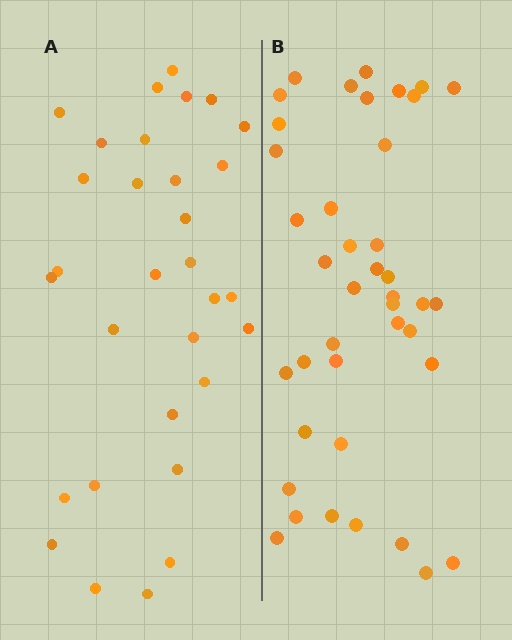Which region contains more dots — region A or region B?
Region B (the right region) has more dots.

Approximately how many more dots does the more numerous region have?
Region B has roughly 10 or so more dots than region A.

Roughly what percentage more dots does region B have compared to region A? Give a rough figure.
About 30% more.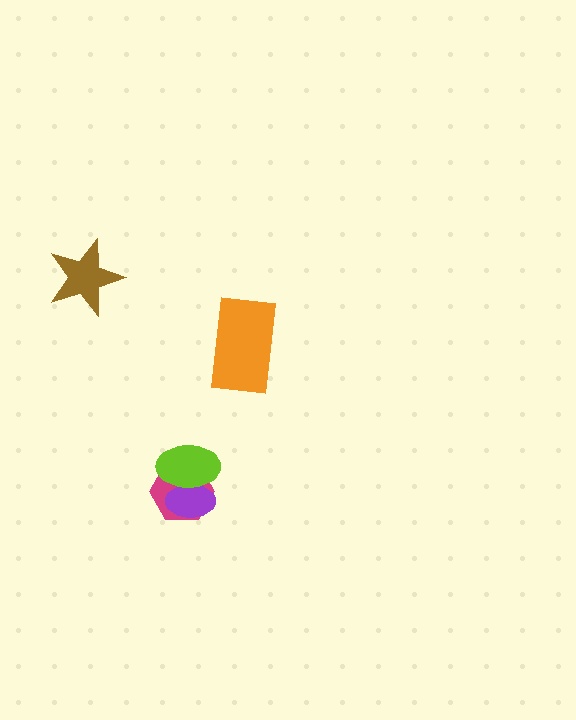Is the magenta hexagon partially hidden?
Yes, it is partially covered by another shape.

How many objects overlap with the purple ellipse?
2 objects overlap with the purple ellipse.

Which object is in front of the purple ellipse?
The lime ellipse is in front of the purple ellipse.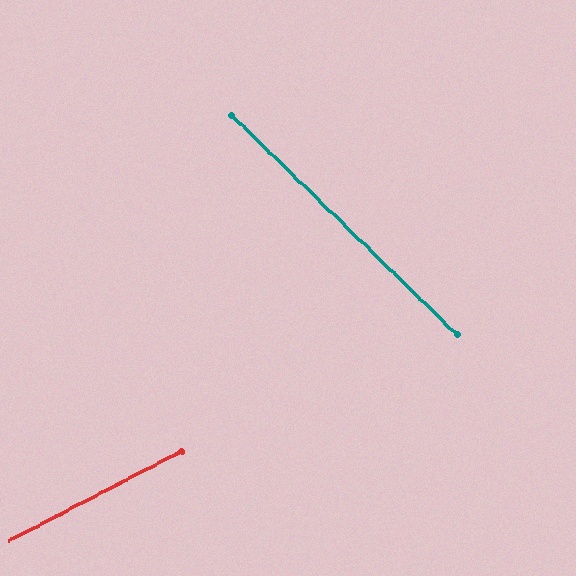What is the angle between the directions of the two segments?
Approximately 72 degrees.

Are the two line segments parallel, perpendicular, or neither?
Neither parallel nor perpendicular — they differ by about 72°.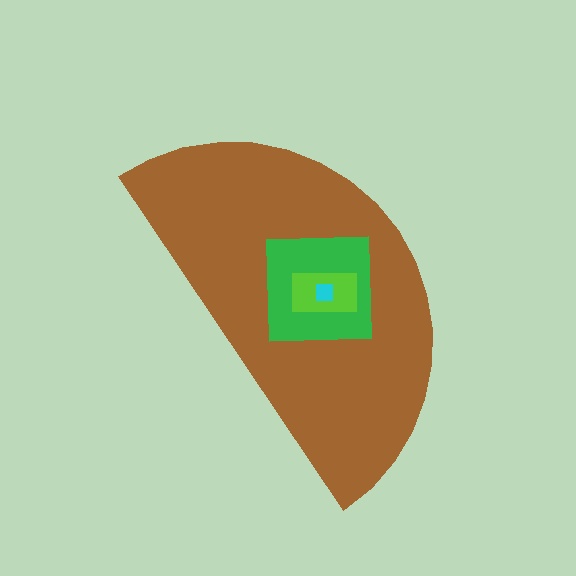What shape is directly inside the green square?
The lime rectangle.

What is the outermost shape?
The brown semicircle.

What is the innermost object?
The cyan square.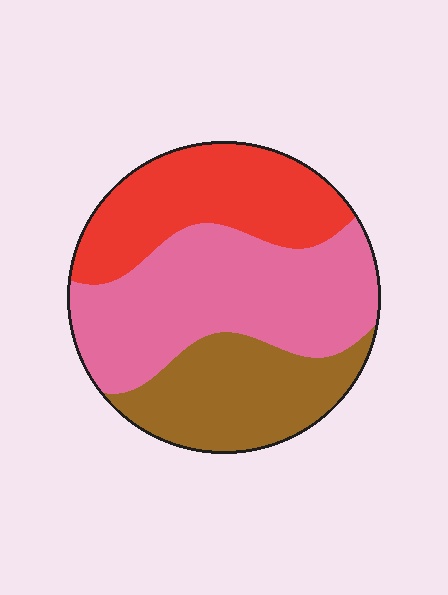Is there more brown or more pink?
Pink.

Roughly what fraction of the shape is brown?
Brown takes up about one quarter (1/4) of the shape.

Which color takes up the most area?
Pink, at roughly 45%.